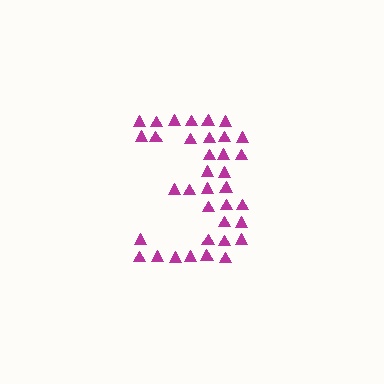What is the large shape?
The large shape is the digit 3.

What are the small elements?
The small elements are triangles.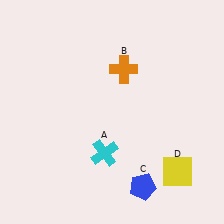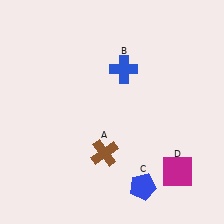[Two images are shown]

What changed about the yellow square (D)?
In Image 1, D is yellow. In Image 2, it changed to magenta.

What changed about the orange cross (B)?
In Image 1, B is orange. In Image 2, it changed to blue.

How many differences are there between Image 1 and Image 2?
There are 3 differences between the two images.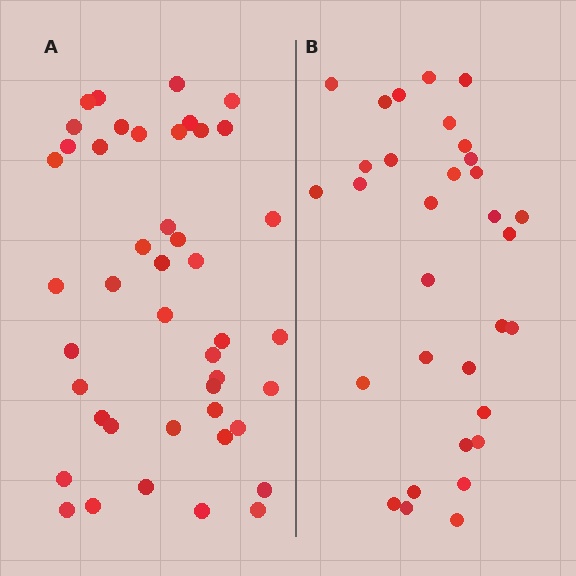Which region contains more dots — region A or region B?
Region A (the left region) has more dots.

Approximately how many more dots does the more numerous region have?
Region A has roughly 12 or so more dots than region B.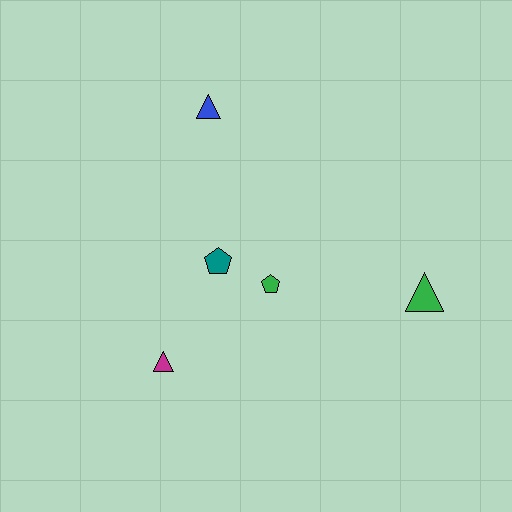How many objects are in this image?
There are 5 objects.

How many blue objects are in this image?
There is 1 blue object.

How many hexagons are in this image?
There are no hexagons.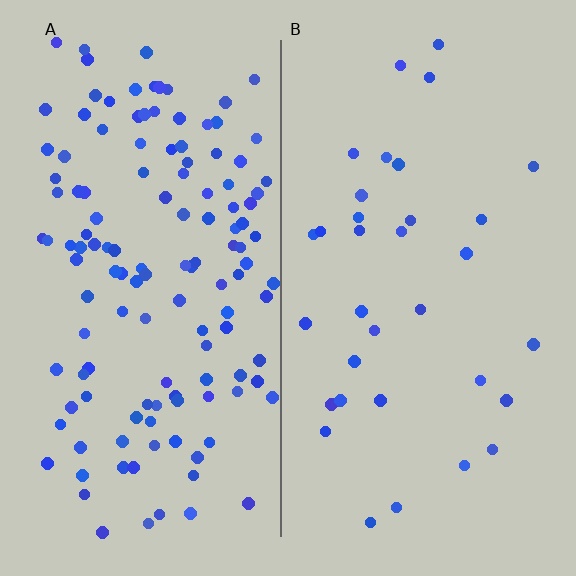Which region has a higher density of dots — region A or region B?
A (the left).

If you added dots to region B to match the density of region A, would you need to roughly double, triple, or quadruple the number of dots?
Approximately quadruple.